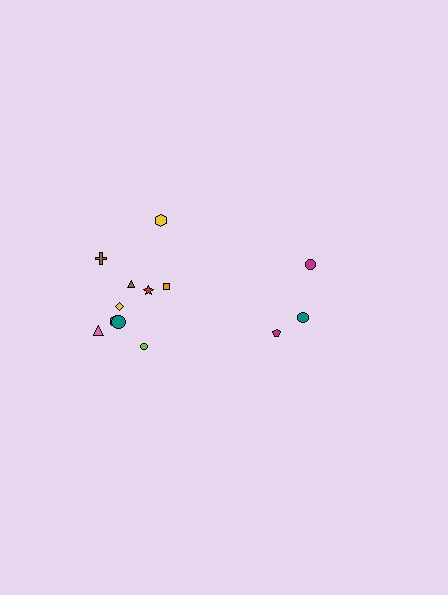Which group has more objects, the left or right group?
The left group.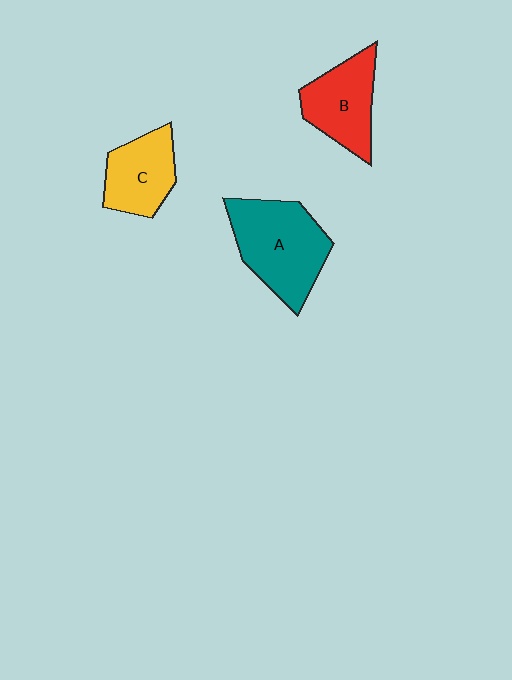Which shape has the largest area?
Shape A (teal).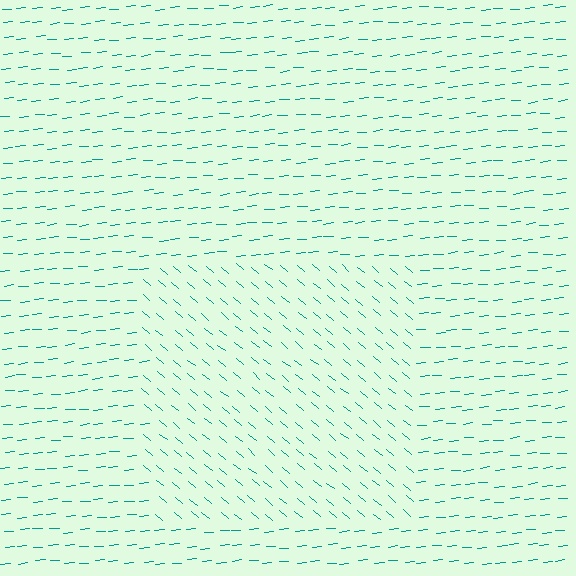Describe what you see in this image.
The image is filled with small teal line segments. A rectangle region in the image has lines oriented differently from the surrounding lines, creating a visible texture boundary.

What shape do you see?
I see a rectangle.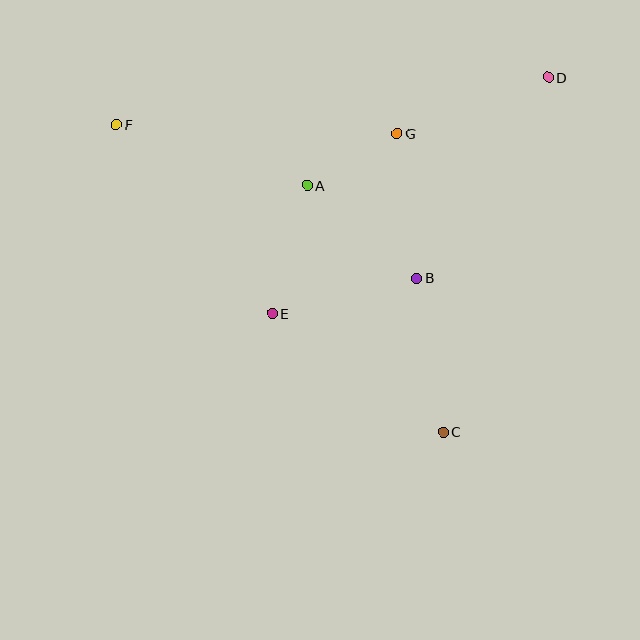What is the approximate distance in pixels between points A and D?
The distance between A and D is approximately 264 pixels.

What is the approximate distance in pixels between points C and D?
The distance between C and D is approximately 370 pixels.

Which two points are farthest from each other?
Points C and F are farthest from each other.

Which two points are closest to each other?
Points A and G are closest to each other.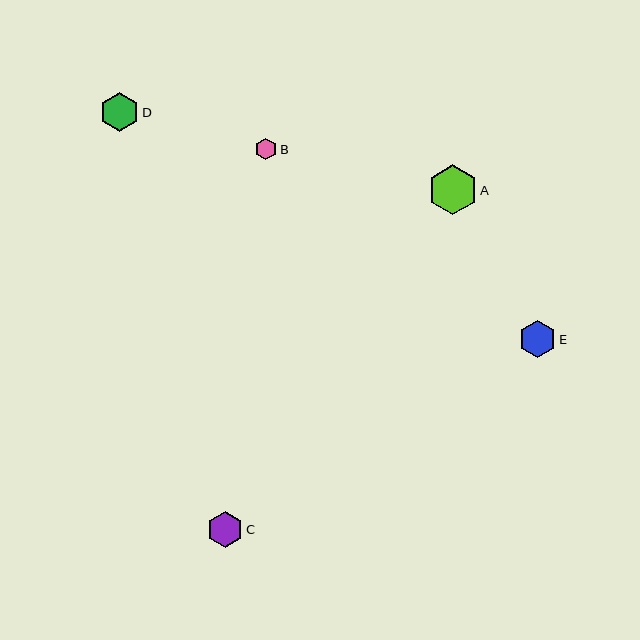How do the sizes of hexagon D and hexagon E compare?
Hexagon D and hexagon E are approximately the same size.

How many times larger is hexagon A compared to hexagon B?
Hexagon A is approximately 2.3 times the size of hexagon B.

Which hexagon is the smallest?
Hexagon B is the smallest with a size of approximately 21 pixels.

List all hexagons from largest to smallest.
From largest to smallest: A, D, E, C, B.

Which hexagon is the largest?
Hexagon A is the largest with a size of approximately 50 pixels.